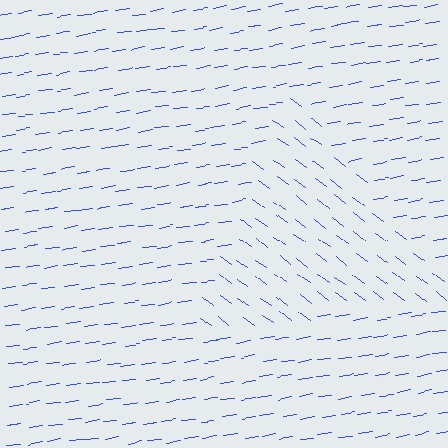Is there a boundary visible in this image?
Yes, there is a texture boundary formed by a change in line orientation.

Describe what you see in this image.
The image is filled with small blue line segments. A triangle region in the image has lines oriented differently from the surrounding lines, creating a visible texture boundary.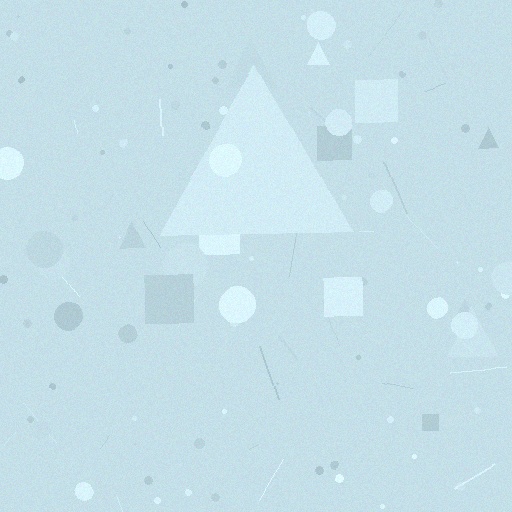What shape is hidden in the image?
A triangle is hidden in the image.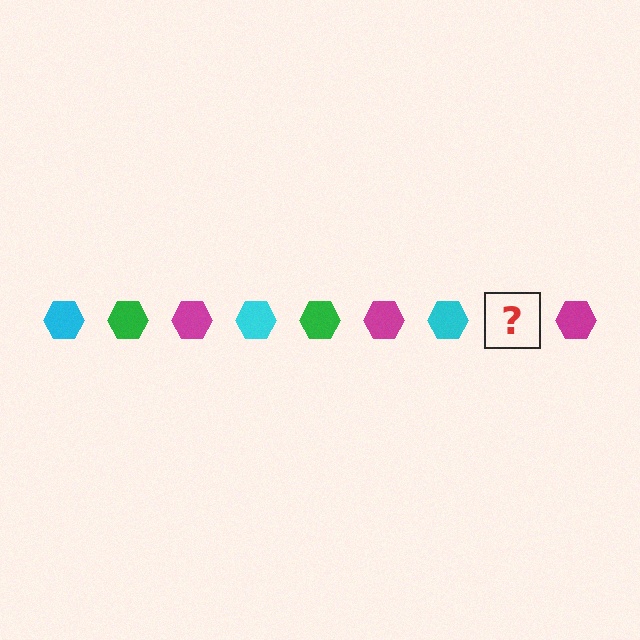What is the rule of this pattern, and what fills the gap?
The rule is that the pattern cycles through cyan, green, magenta hexagons. The gap should be filled with a green hexagon.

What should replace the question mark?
The question mark should be replaced with a green hexagon.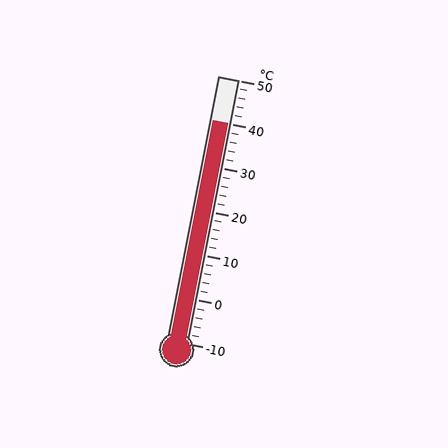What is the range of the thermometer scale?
The thermometer scale ranges from -10°C to 50°C.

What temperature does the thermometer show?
The thermometer shows approximately 40°C.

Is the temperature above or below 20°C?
The temperature is above 20°C.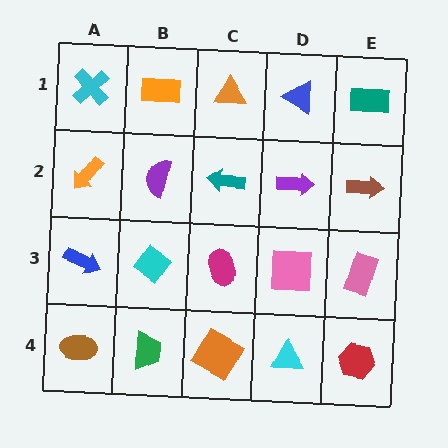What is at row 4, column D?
A cyan triangle.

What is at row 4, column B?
A green trapezoid.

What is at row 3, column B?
A cyan diamond.